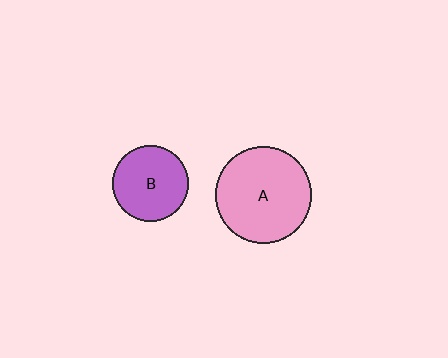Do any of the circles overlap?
No, none of the circles overlap.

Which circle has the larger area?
Circle A (pink).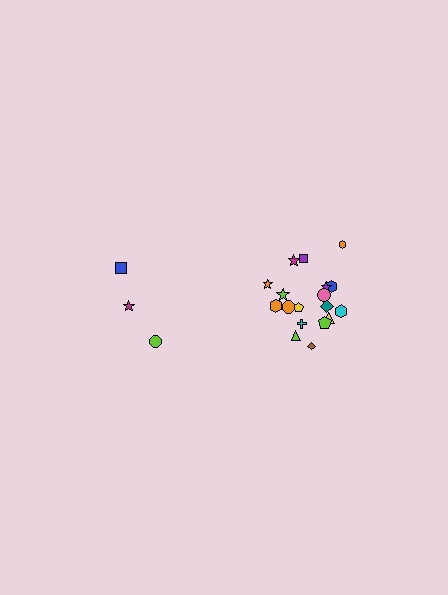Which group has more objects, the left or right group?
The right group.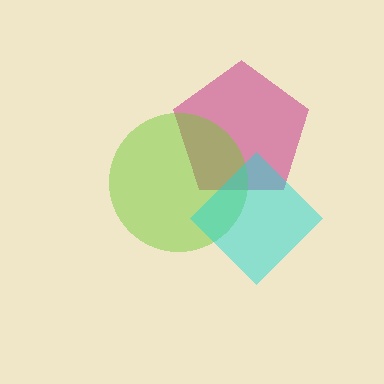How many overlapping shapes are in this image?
There are 3 overlapping shapes in the image.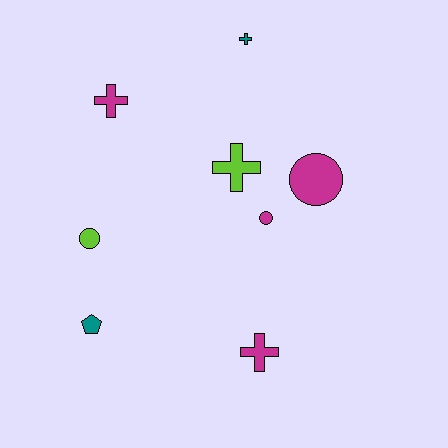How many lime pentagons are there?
There are no lime pentagons.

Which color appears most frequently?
Magenta, with 4 objects.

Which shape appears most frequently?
Cross, with 4 objects.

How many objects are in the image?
There are 8 objects.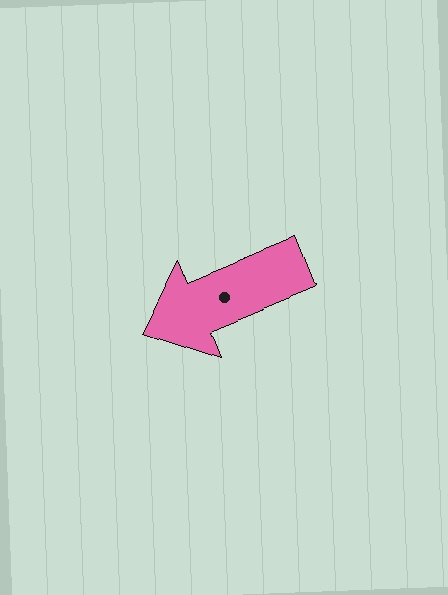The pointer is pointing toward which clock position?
Roughly 8 o'clock.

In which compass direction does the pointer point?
West.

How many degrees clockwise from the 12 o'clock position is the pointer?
Approximately 248 degrees.